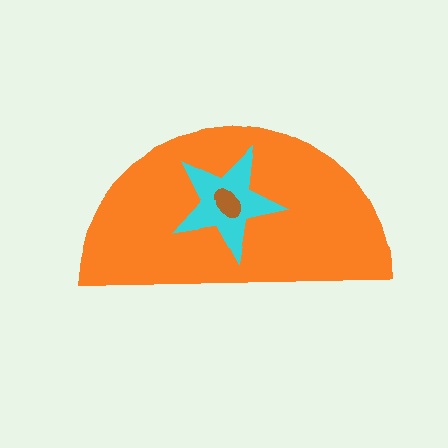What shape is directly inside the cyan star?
The brown ellipse.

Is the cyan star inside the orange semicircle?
Yes.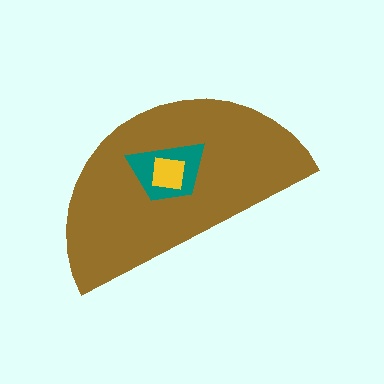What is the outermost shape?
The brown semicircle.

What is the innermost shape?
The yellow square.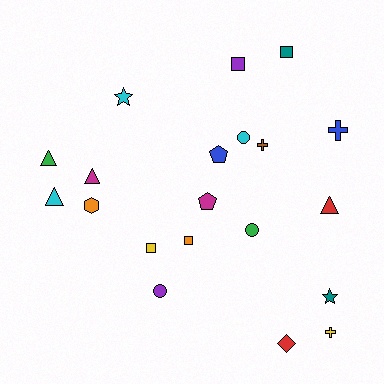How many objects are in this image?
There are 20 objects.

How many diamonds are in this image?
There is 1 diamond.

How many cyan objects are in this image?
There are 3 cyan objects.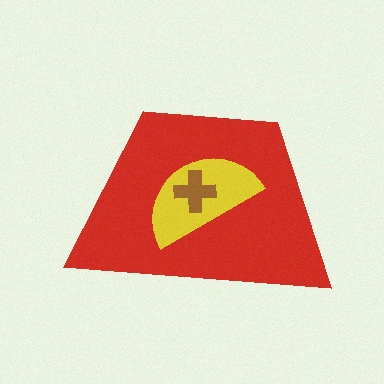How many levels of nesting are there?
3.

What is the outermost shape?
The red trapezoid.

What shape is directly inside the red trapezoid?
The yellow semicircle.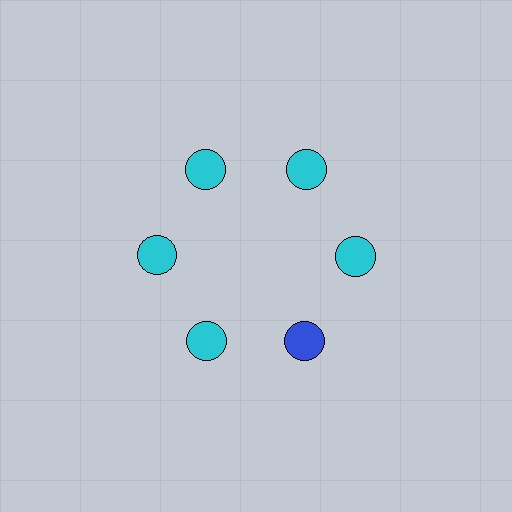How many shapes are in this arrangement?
There are 6 shapes arranged in a ring pattern.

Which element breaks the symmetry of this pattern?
The blue circle at roughly the 5 o'clock position breaks the symmetry. All other shapes are cyan circles.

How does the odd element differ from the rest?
It has a different color: blue instead of cyan.